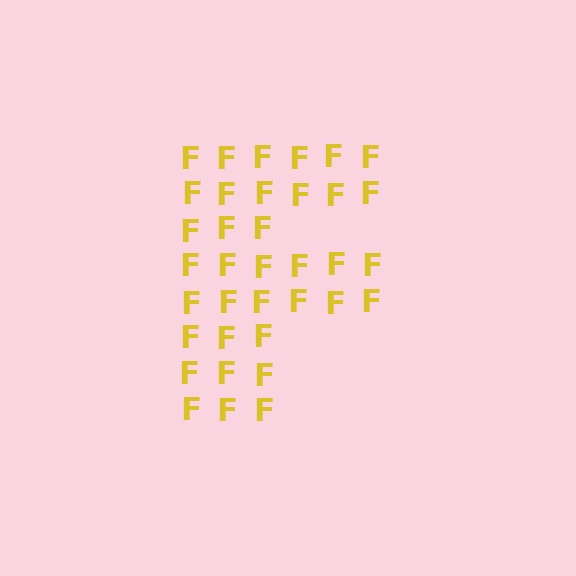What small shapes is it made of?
It is made of small letter F's.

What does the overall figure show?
The overall figure shows the letter F.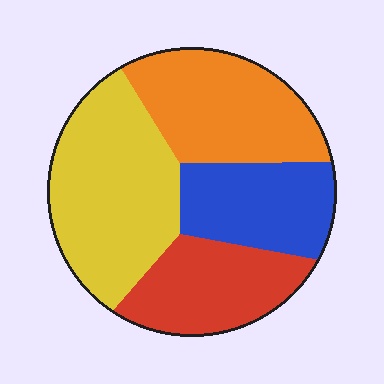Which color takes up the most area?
Yellow, at roughly 35%.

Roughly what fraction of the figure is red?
Red takes up between a sixth and a third of the figure.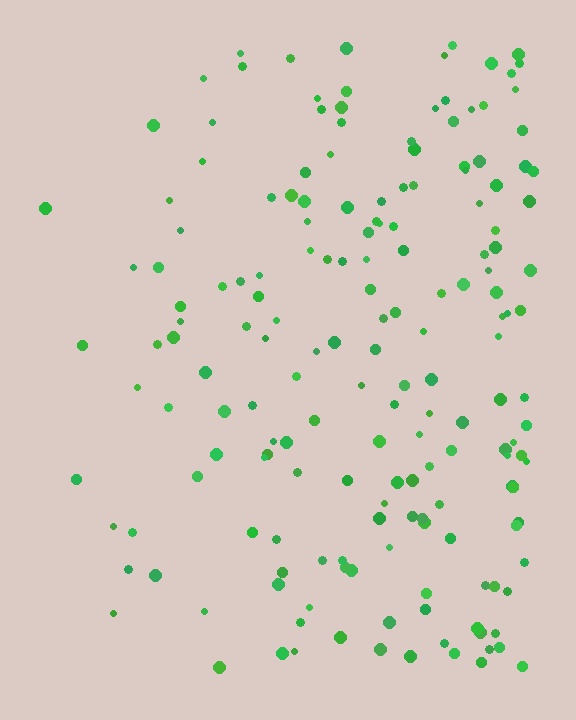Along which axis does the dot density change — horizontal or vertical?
Horizontal.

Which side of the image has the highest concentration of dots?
The right.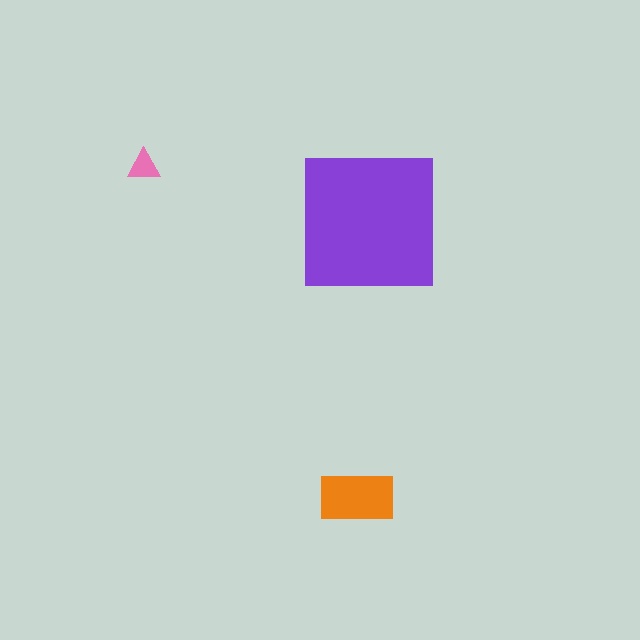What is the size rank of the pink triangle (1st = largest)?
3rd.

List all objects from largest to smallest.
The purple square, the orange rectangle, the pink triangle.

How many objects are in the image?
There are 3 objects in the image.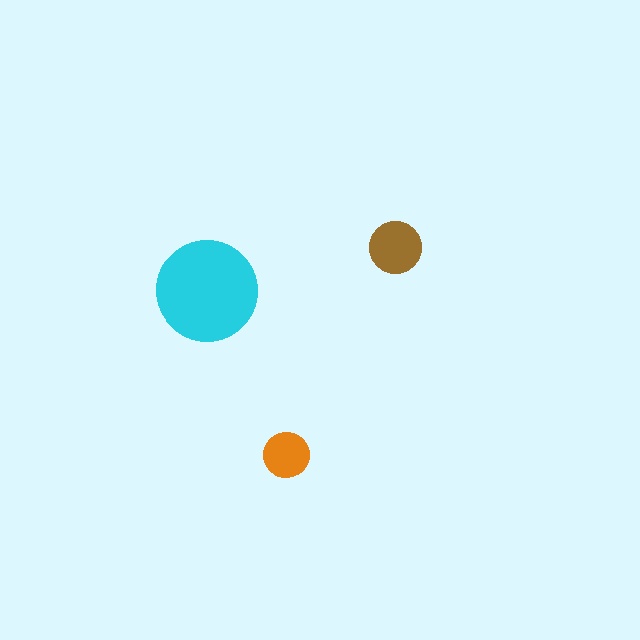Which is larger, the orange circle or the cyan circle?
The cyan one.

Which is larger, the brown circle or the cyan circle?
The cyan one.